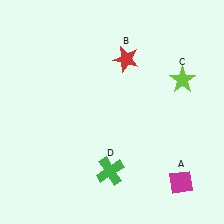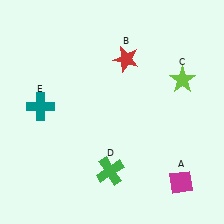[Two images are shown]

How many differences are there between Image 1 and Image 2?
There is 1 difference between the two images.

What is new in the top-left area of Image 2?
A teal cross (E) was added in the top-left area of Image 2.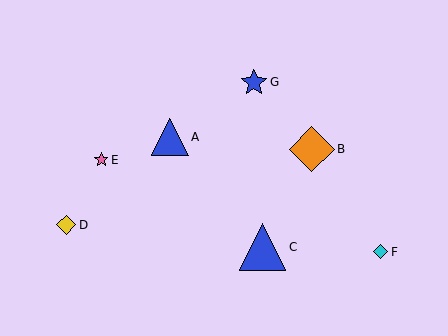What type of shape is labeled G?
Shape G is a blue star.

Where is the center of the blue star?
The center of the blue star is at (254, 82).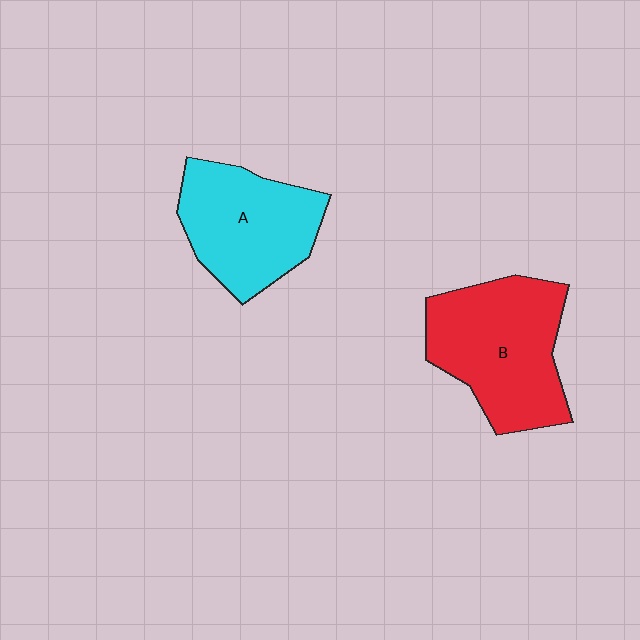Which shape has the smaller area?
Shape A (cyan).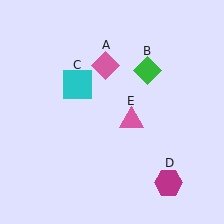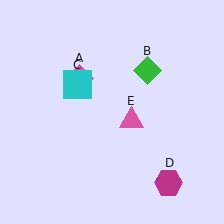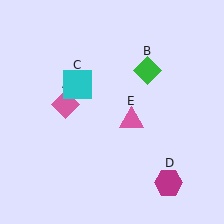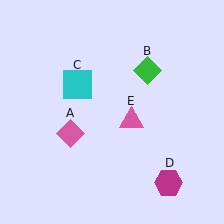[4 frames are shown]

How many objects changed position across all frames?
1 object changed position: pink diamond (object A).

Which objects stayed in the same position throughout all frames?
Green diamond (object B) and cyan square (object C) and magenta hexagon (object D) and pink triangle (object E) remained stationary.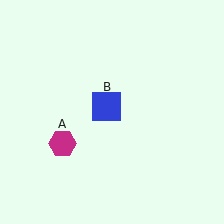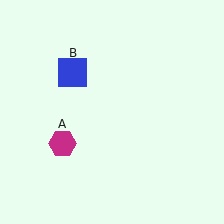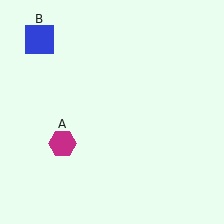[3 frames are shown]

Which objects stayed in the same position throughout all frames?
Magenta hexagon (object A) remained stationary.